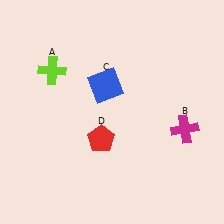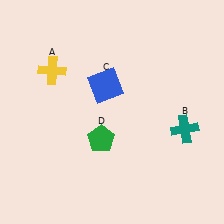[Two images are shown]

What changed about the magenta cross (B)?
In Image 1, B is magenta. In Image 2, it changed to teal.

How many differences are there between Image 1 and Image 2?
There are 3 differences between the two images.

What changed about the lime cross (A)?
In Image 1, A is lime. In Image 2, it changed to yellow.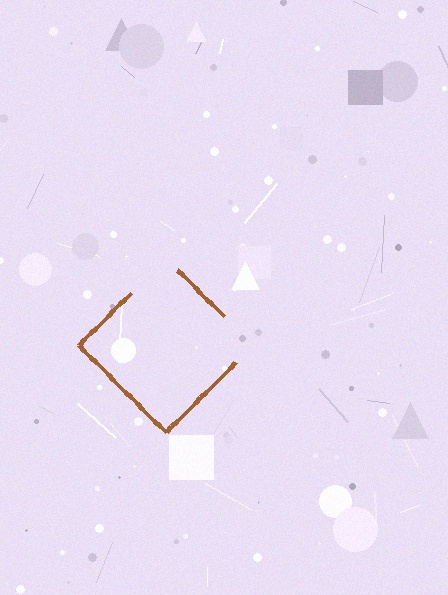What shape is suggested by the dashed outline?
The dashed outline suggests a diamond.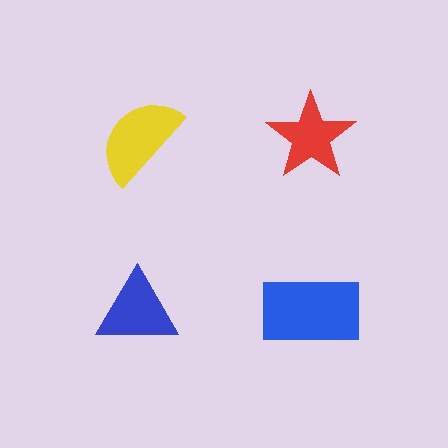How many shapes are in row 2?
2 shapes.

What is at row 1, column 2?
A red star.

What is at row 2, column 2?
A blue rectangle.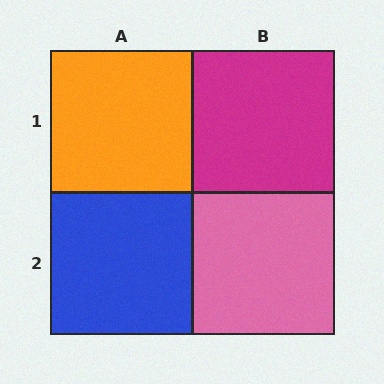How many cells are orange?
1 cell is orange.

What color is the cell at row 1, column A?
Orange.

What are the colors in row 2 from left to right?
Blue, pink.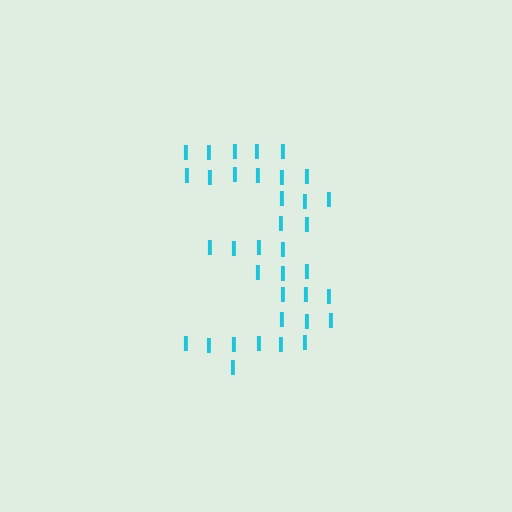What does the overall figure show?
The overall figure shows the digit 3.